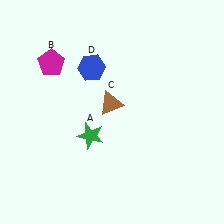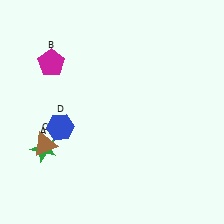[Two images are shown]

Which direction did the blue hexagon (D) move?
The blue hexagon (D) moved down.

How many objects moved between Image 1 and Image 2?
3 objects moved between the two images.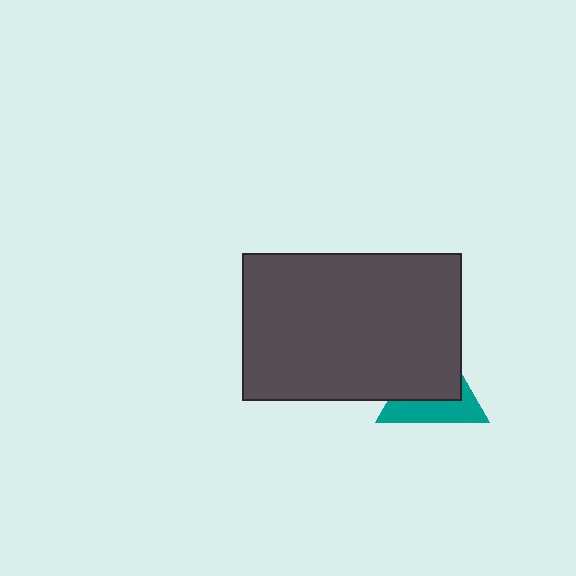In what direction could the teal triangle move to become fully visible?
The teal triangle could move toward the lower-right. That would shift it out from behind the dark gray rectangle entirely.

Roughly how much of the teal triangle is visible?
A small part of it is visible (roughly 43%).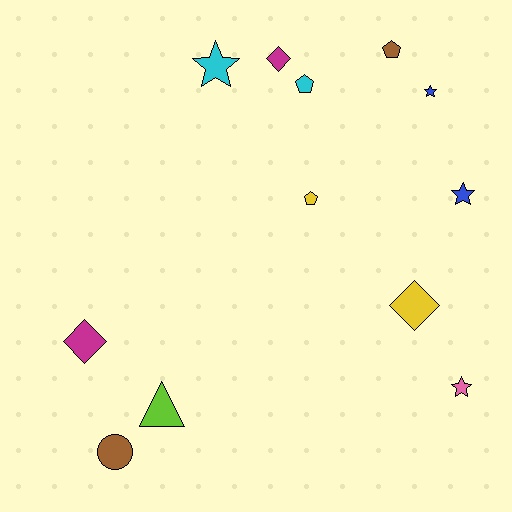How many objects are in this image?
There are 12 objects.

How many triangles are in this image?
There is 1 triangle.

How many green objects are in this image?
There are no green objects.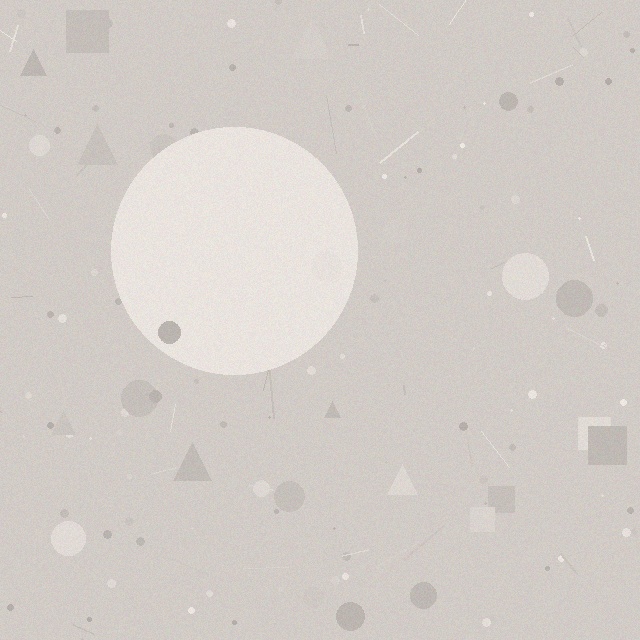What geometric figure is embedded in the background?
A circle is embedded in the background.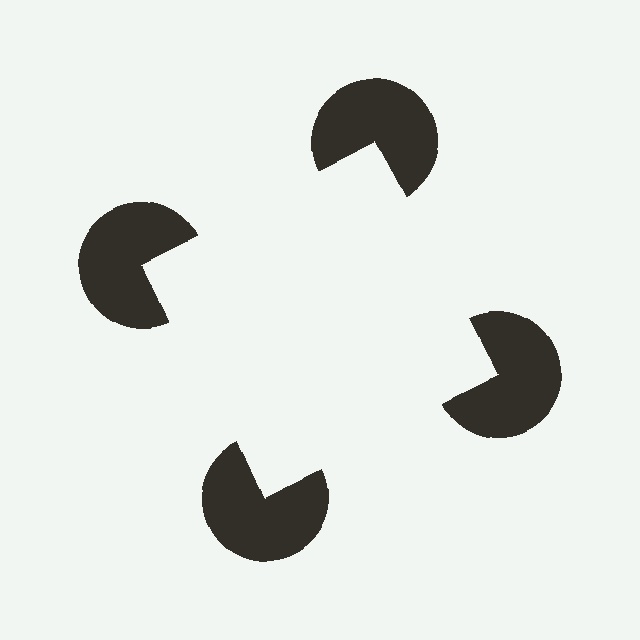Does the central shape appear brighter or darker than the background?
It typically appears slightly brighter than the background, even though no actual brightness change is drawn.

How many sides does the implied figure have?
4 sides.